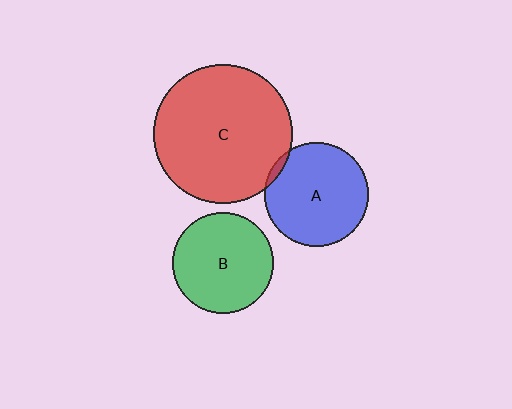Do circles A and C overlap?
Yes.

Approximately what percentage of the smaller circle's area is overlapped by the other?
Approximately 5%.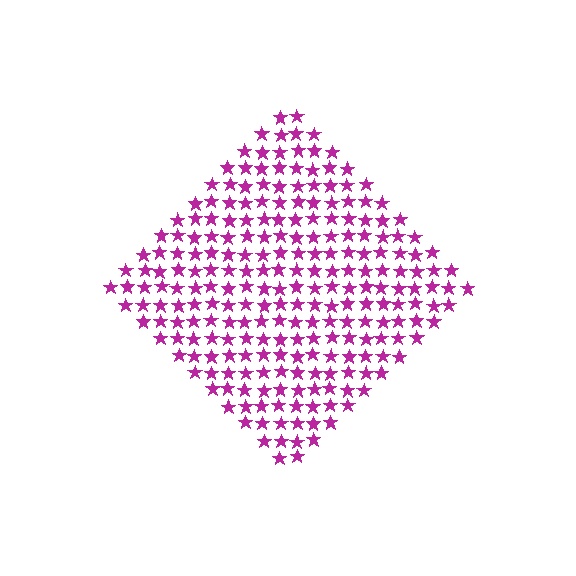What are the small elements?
The small elements are stars.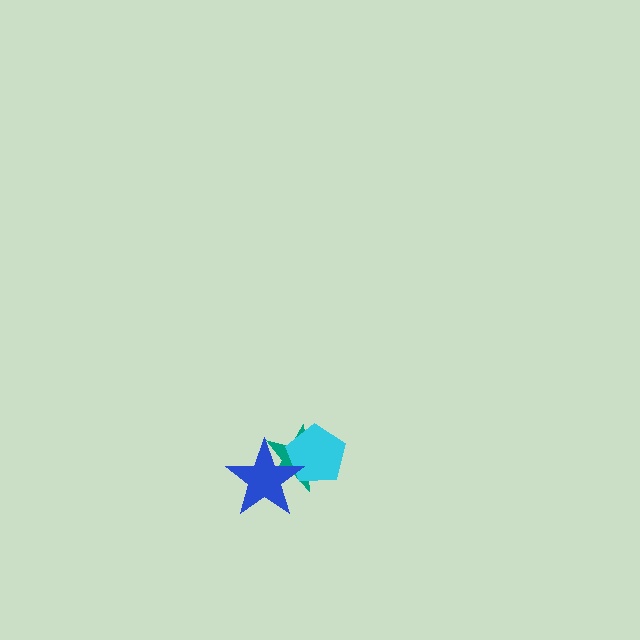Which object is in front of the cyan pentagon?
The blue star is in front of the cyan pentagon.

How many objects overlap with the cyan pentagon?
2 objects overlap with the cyan pentagon.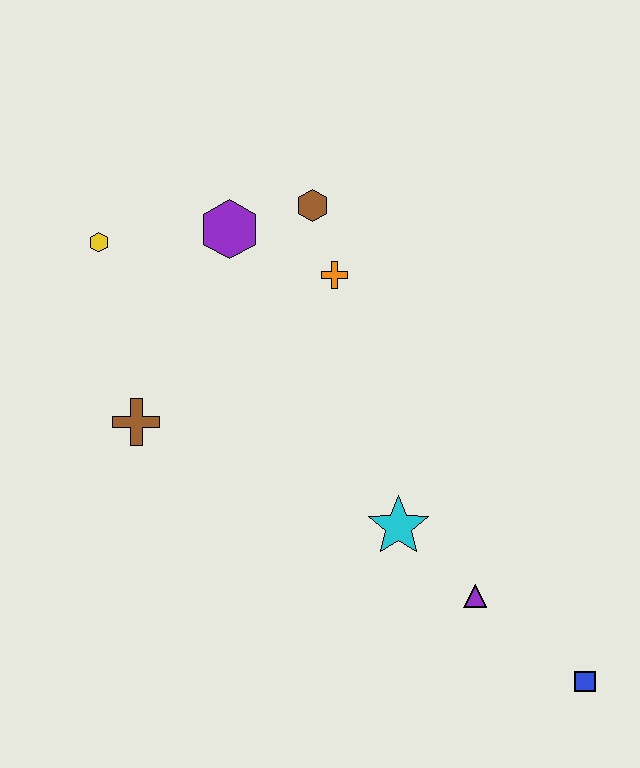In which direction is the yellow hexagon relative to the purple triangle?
The yellow hexagon is to the left of the purple triangle.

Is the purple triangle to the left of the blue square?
Yes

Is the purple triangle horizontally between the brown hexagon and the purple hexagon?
No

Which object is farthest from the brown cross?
The blue square is farthest from the brown cross.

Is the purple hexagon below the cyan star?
No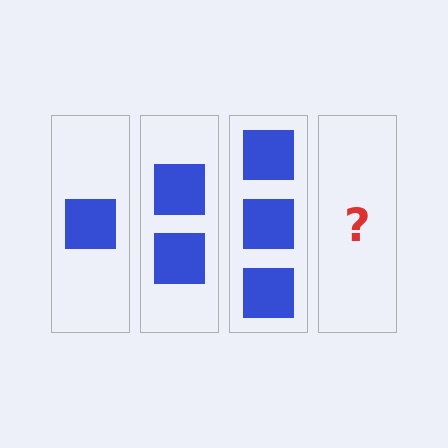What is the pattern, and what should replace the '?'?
The pattern is that each step adds one more square. The '?' should be 4 squares.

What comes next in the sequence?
The next element should be 4 squares.